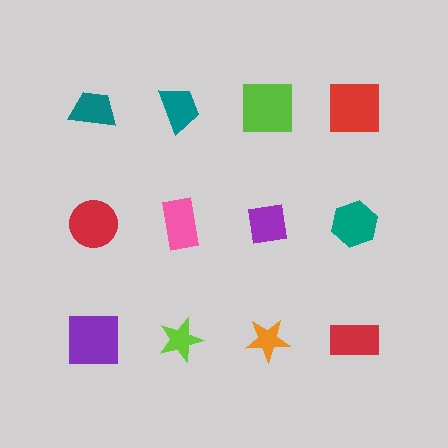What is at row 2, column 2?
A pink rectangle.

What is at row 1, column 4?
A red square.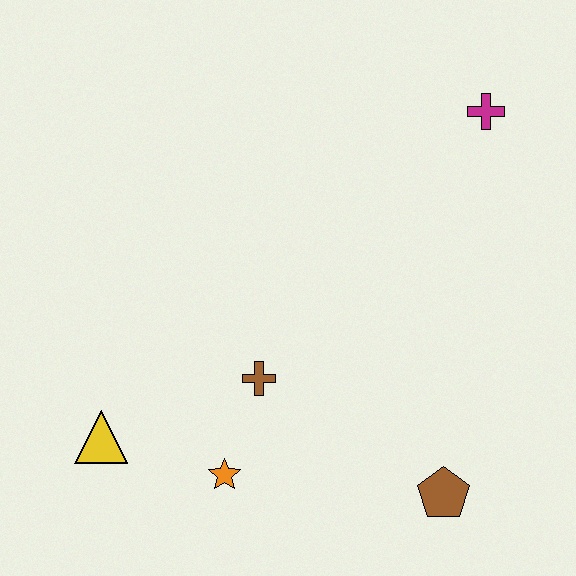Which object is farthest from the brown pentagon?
The magenta cross is farthest from the brown pentagon.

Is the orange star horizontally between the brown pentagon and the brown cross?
No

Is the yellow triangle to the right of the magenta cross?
No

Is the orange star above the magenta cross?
No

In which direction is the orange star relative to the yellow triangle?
The orange star is to the right of the yellow triangle.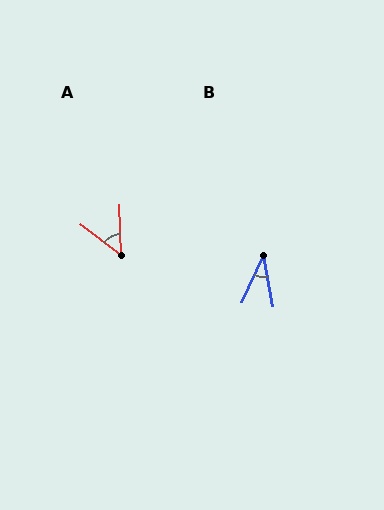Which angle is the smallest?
B, at approximately 35 degrees.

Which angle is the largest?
A, at approximately 52 degrees.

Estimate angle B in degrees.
Approximately 35 degrees.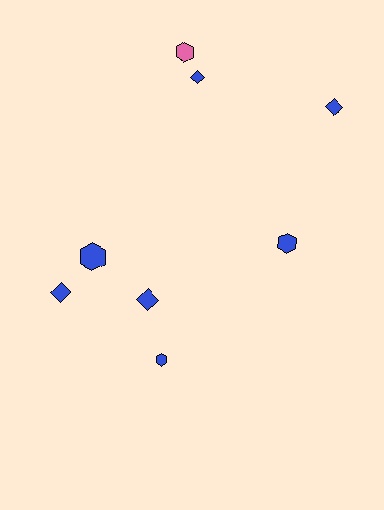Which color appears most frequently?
Blue, with 7 objects.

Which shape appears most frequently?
Diamond, with 4 objects.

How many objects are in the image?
There are 8 objects.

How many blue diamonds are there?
There are 4 blue diamonds.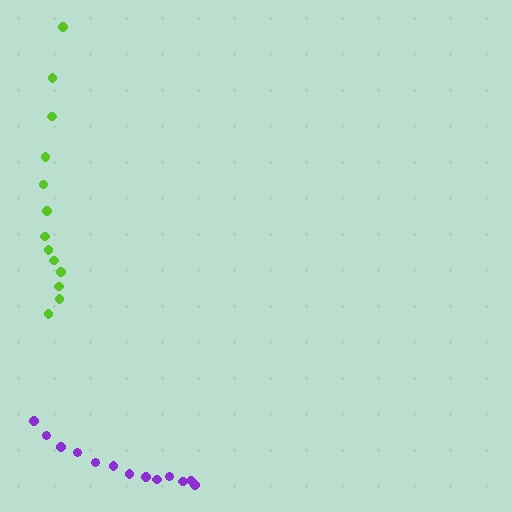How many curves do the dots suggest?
There are 2 distinct paths.